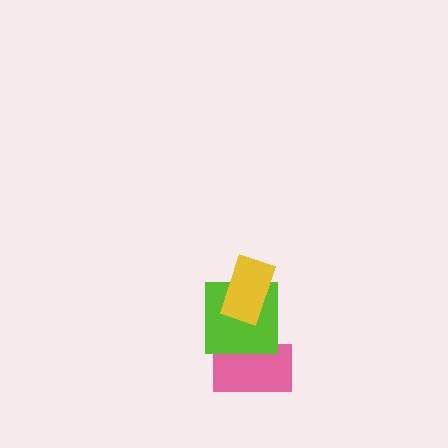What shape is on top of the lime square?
The yellow rectangle is on top of the lime square.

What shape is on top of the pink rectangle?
The lime square is on top of the pink rectangle.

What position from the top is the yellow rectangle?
The yellow rectangle is 1st from the top.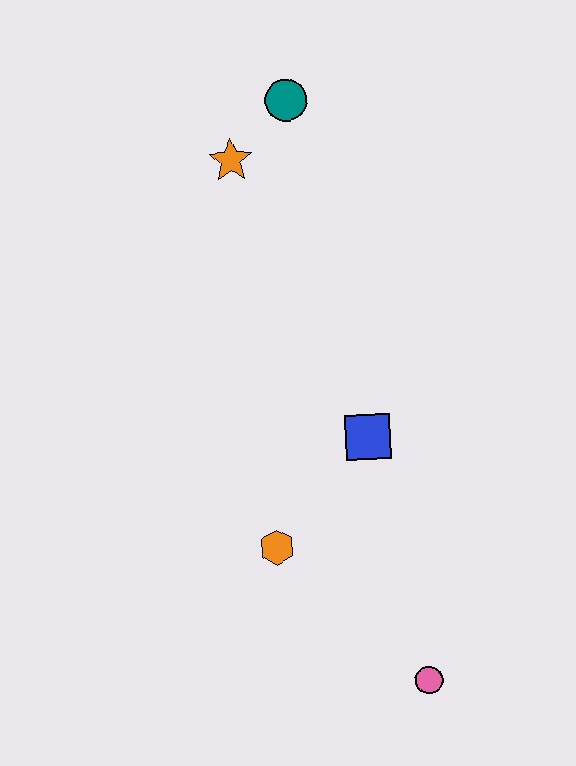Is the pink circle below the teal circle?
Yes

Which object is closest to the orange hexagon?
The blue square is closest to the orange hexagon.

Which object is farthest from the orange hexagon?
The teal circle is farthest from the orange hexagon.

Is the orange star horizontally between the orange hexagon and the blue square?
No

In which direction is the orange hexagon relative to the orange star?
The orange hexagon is below the orange star.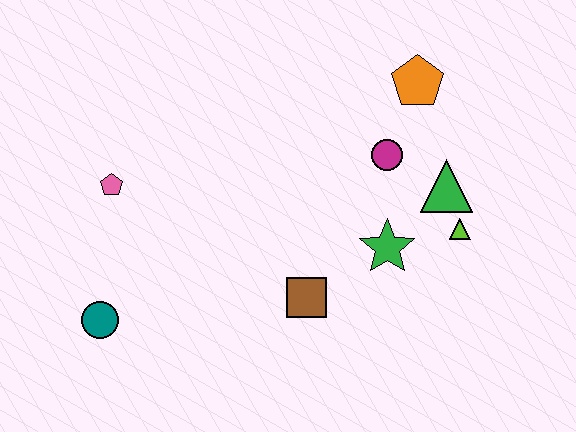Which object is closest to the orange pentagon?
The magenta circle is closest to the orange pentagon.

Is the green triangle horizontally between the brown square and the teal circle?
No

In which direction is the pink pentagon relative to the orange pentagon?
The pink pentagon is to the left of the orange pentagon.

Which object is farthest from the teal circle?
The orange pentagon is farthest from the teal circle.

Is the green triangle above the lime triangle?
Yes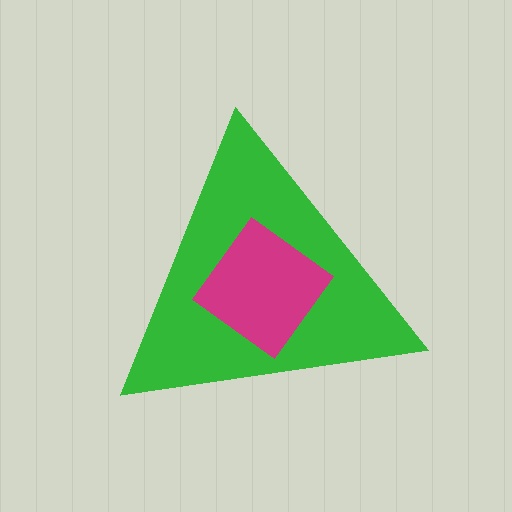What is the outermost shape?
The green triangle.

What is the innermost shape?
The magenta diamond.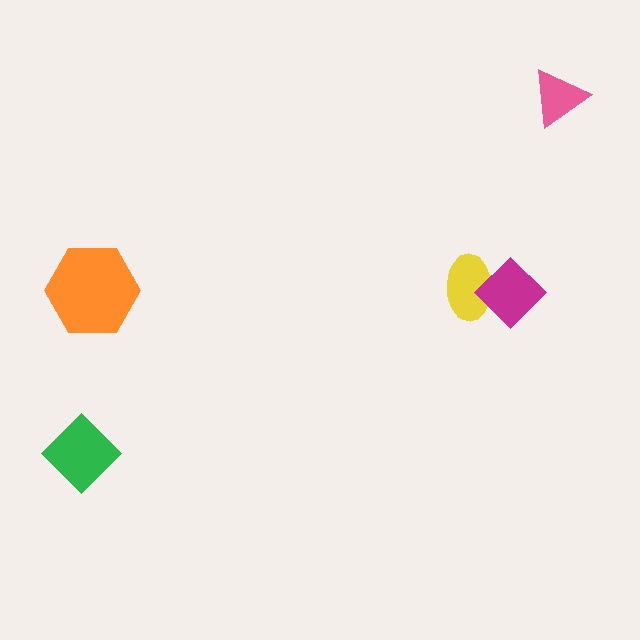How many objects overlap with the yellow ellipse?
1 object overlaps with the yellow ellipse.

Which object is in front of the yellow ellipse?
The magenta diamond is in front of the yellow ellipse.